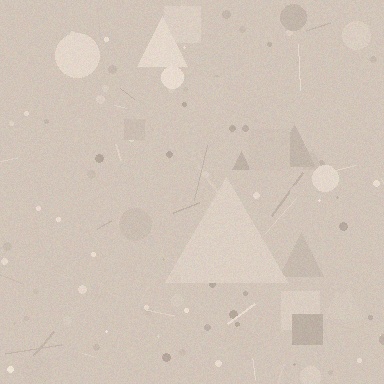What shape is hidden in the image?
A triangle is hidden in the image.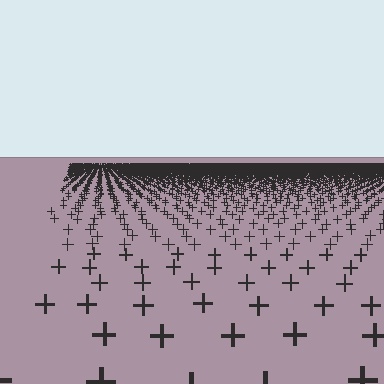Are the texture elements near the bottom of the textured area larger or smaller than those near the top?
Larger. Near the bottom, elements are closer to the viewer and appear at a bigger on-screen size.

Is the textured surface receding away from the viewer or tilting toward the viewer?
The surface is receding away from the viewer. Texture elements get smaller and denser toward the top.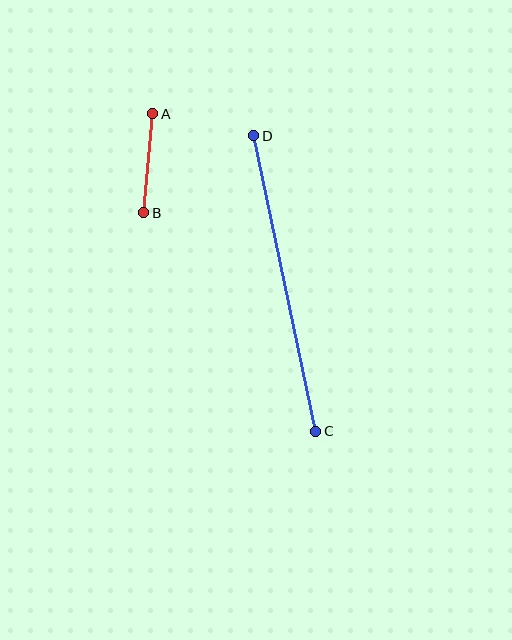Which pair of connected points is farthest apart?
Points C and D are farthest apart.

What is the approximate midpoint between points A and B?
The midpoint is at approximately (148, 163) pixels.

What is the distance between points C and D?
The distance is approximately 302 pixels.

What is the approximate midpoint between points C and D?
The midpoint is at approximately (285, 284) pixels.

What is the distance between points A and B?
The distance is approximately 99 pixels.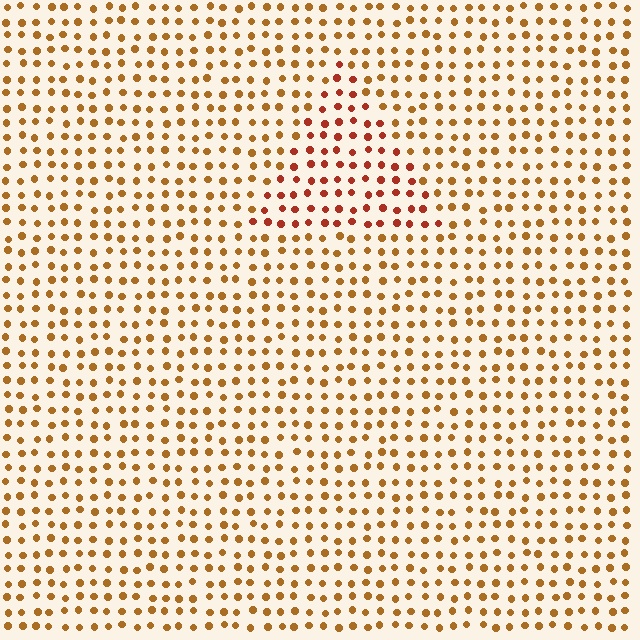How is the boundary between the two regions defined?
The boundary is defined purely by a slight shift in hue (about 28 degrees). Spacing, size, and orientation are identical on both sides.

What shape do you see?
I see a triangle.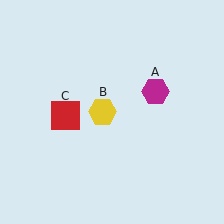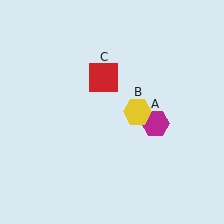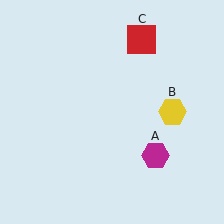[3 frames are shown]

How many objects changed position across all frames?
3 objects changed position: magenta hexagon (object A), yellow hexagon (object B), red square (object C).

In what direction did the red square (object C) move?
The red square (object C) moved up and to the right.